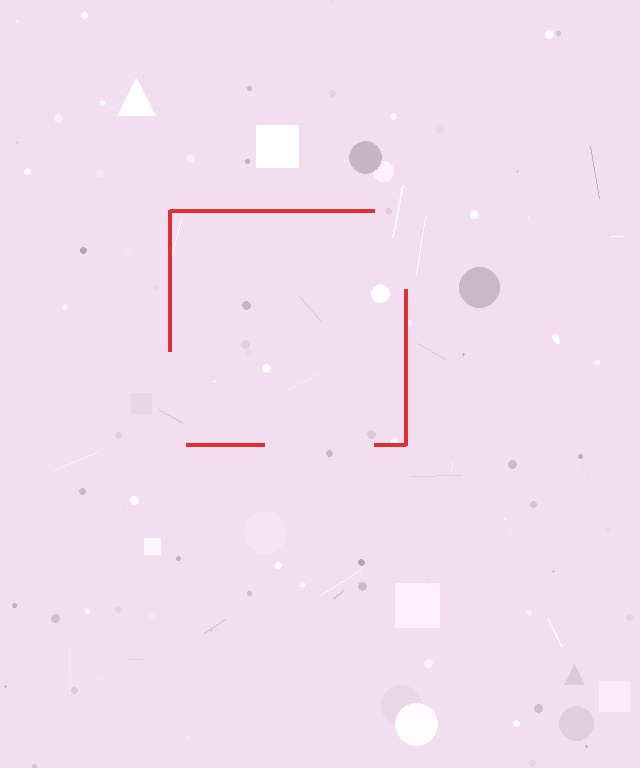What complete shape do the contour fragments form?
The contour fragments form a square.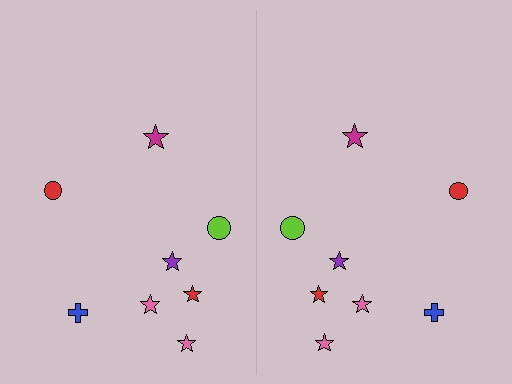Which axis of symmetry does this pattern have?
The pattern has a vertical axis of symmetry running through the center of the image.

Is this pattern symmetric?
Yes, this pattern has bilateral (reflection) symmetry.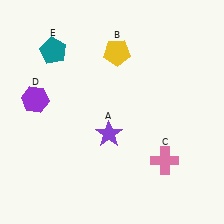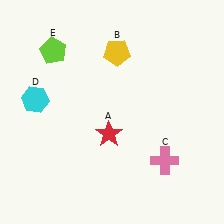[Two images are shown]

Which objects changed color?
A changed from purple to red. D changed from purple to cyan. E changed from teal to lime.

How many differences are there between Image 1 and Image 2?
There are 3 differences between the two images.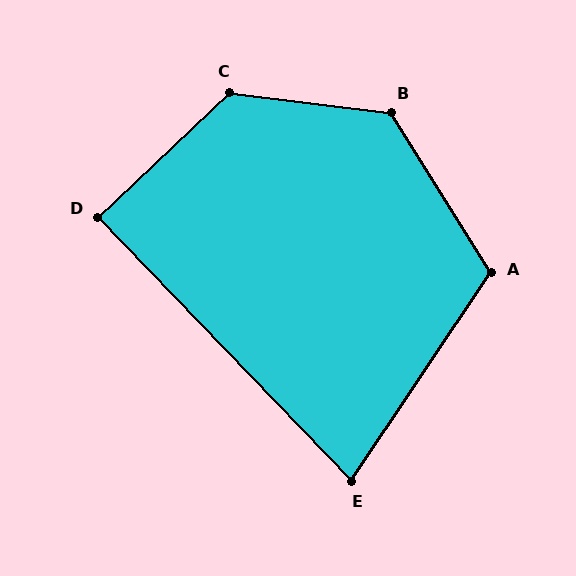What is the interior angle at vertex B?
Approximately 129 degrees (obtuse).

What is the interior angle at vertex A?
Approximately 114 degrees (obtuse).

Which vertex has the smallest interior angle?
E, at approximately 78 degrees.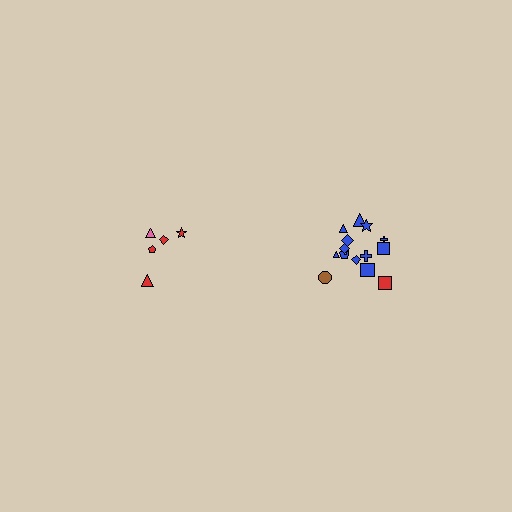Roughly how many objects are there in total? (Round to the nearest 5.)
Roughly 20 objects in total.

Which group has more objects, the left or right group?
The right group.